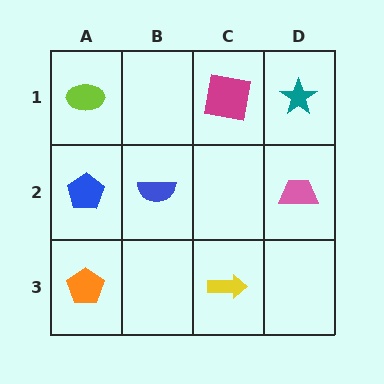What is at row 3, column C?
A yellow arrow.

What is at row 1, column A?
A lime ellipse.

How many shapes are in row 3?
2 shapes.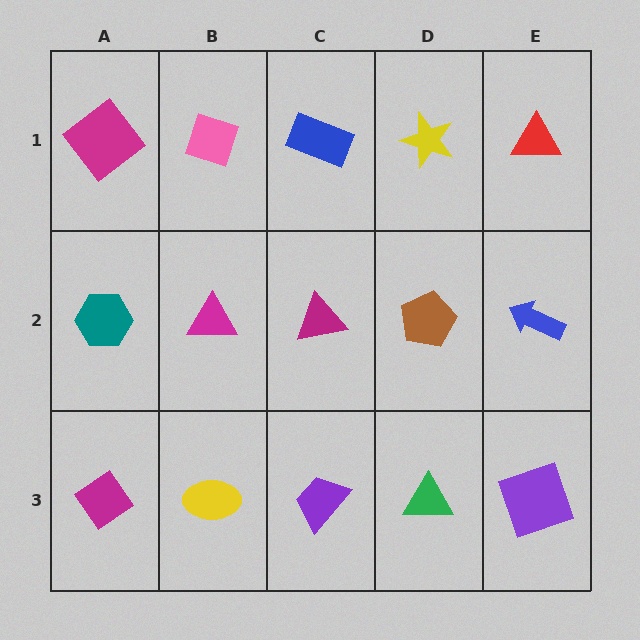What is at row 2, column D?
A brown pentagon.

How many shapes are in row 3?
5 shapes.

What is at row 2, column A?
A teal hexagon.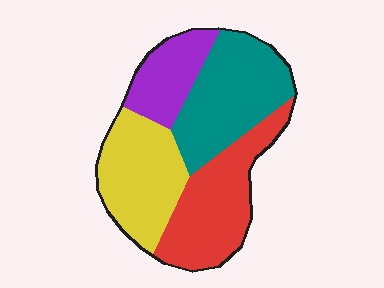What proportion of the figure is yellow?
Yellow covers about 25% of the figure.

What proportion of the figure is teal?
Teal covers about 30% of the figure.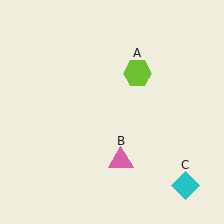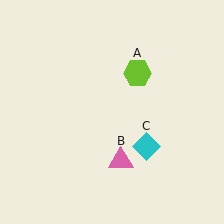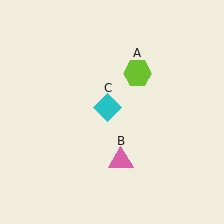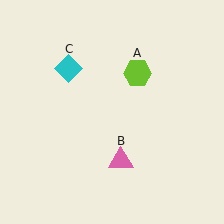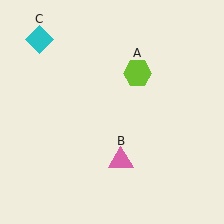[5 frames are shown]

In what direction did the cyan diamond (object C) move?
The cyan diamond (object C) moved up and to the left.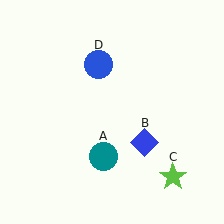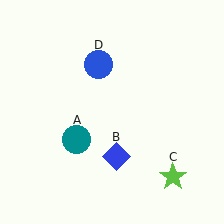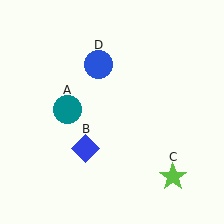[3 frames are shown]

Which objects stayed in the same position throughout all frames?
Lime star (object C) and blue circle (object D) remained stationary.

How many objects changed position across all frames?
2 objects changed position: teal circle (object A), blue diamond (object B).